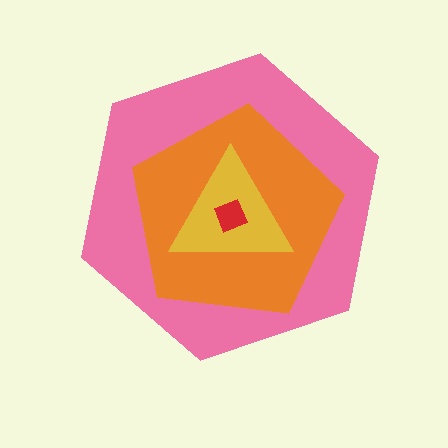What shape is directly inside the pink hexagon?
The orange pentagon.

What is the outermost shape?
The pink hexagon.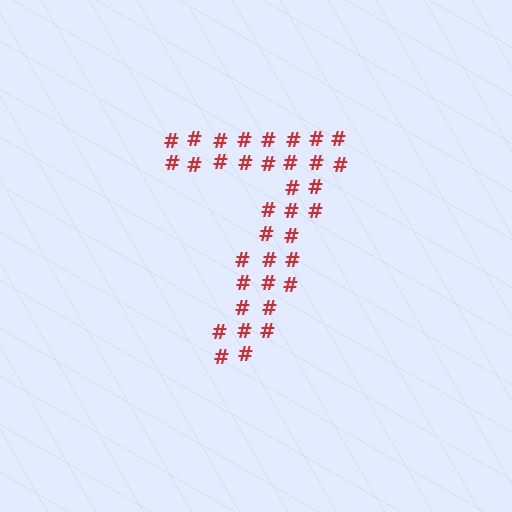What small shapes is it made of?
It is made of small hash symbols.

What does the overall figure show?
The overall figure shows the digit 7.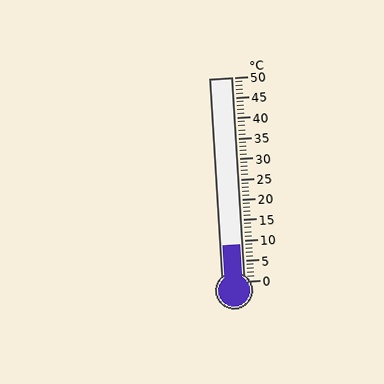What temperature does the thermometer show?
The thermometer shows approximately 9°C.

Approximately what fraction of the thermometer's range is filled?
The thermometer is filled to approximately 20% of its range.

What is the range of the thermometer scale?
The thermometer scale ranges from 0°C to 50°C.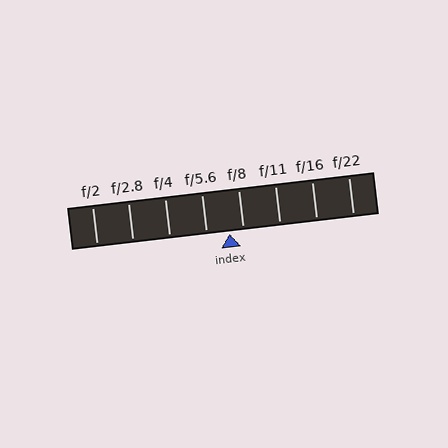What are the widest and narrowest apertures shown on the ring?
The widest aperture shown is f/2 and the narrowest is f/22.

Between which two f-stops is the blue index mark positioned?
The index mark is between f/5.6 and f/8.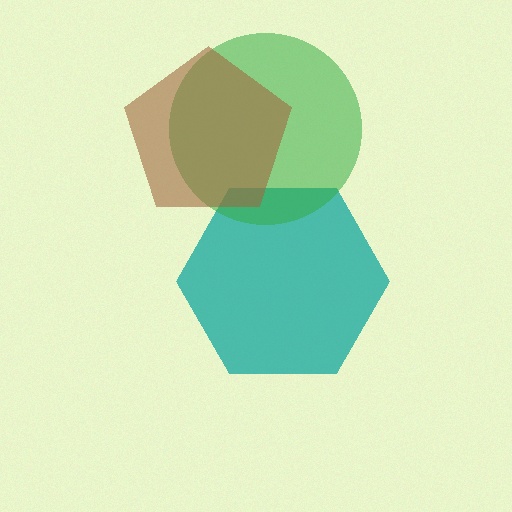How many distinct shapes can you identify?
There are 3 distinct shapes: a teal hexagon, a green circle, a brown pentagon.